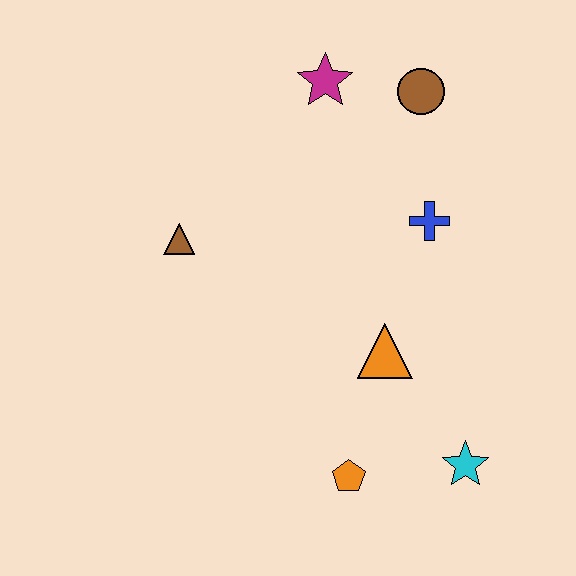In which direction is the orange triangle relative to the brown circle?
The orange triangle is below the brown circle.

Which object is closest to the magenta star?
The brown circle is closest to the magenta star.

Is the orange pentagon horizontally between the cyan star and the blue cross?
No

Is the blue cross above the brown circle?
No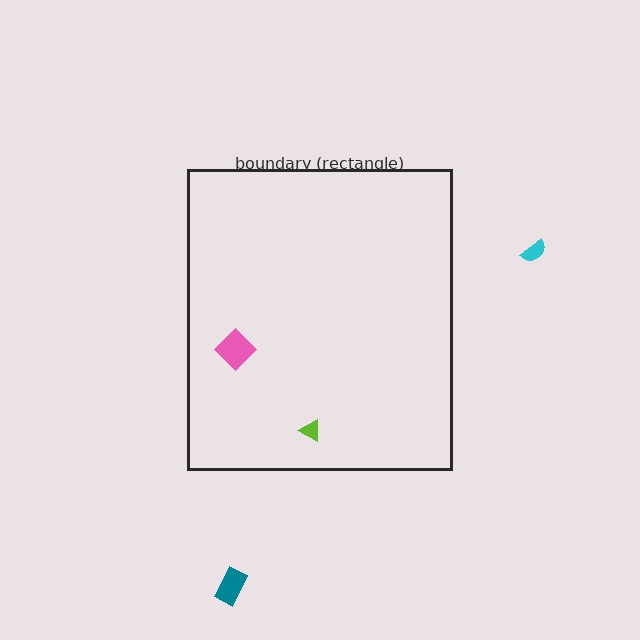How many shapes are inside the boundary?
2 inside, 2 outside.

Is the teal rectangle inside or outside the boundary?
Outside.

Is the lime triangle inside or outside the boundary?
Inside.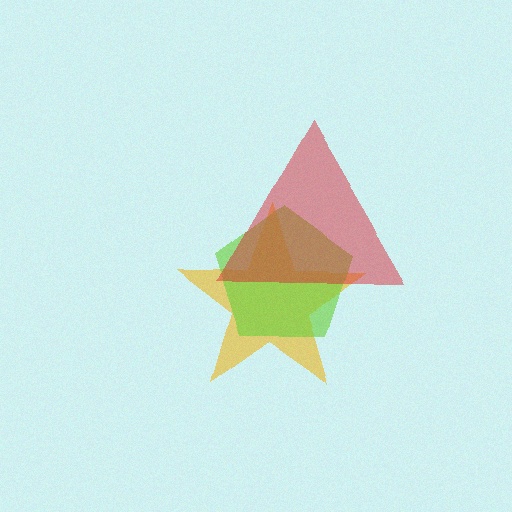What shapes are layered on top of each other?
The layered shapes are: a yellow star, a lime pentagon, a red triangle.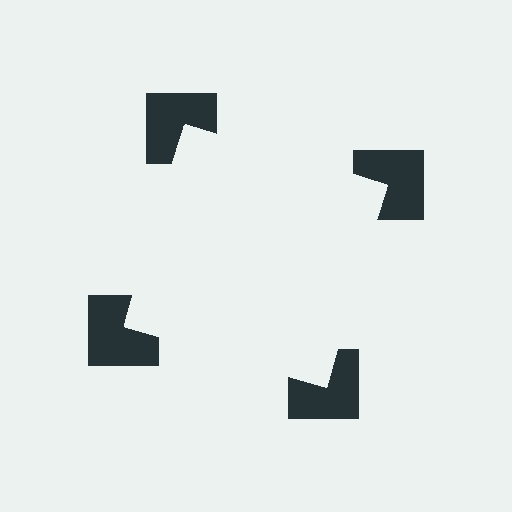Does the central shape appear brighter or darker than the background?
It typically appears slightly brighter than the background, even though no actual brightness change is drawn.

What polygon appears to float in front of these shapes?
An illusory square — its edges are inferred from the aligned wedge cuts in the notched squares, not physically drawn.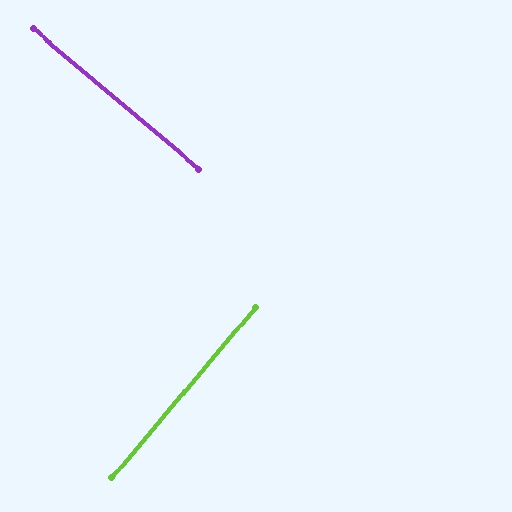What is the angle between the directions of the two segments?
Approximately 90 degrees.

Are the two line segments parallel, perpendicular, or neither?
Perpendicular — they meet at approximately 90°.